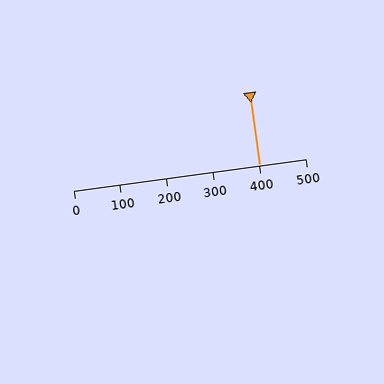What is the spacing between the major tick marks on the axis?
The major ticks are spaced 100 apart.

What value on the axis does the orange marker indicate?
The marker indicates approximately 400.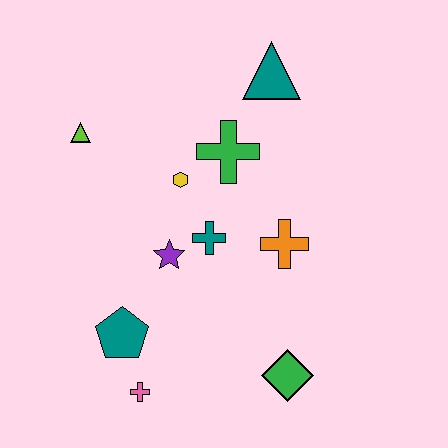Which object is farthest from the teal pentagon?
The teal triangle is farthest from the teal pentagon.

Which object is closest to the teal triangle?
The green cross is closest to the teal triangle.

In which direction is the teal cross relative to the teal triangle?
The teal cross is below the teal triangle.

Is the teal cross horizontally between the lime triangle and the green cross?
Yes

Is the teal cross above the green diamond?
Yes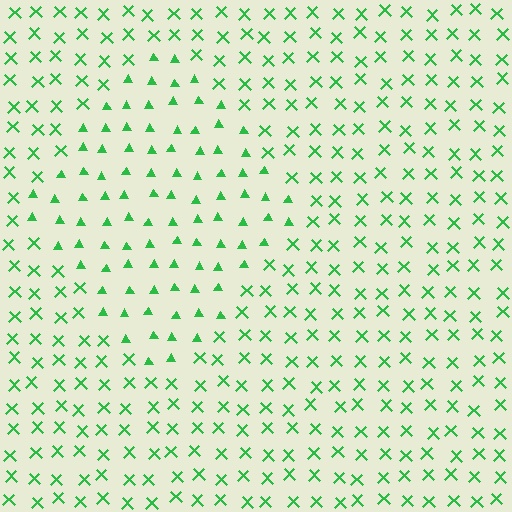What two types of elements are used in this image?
The image uses triangles inside the diamond region and X marks outside it.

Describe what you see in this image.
The image is filled with small green elements arranged in a uniform grid. A diamond-shaped region contains triangles, while the surrounding area contains X marks. The boundary is defined purely by the change in element shape.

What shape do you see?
I see a diamond.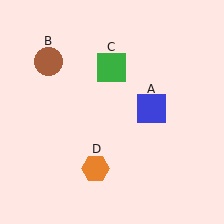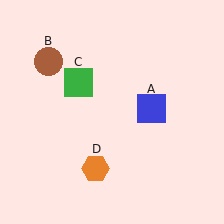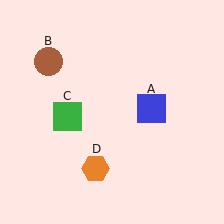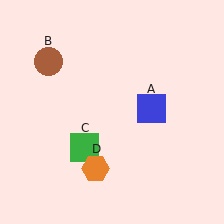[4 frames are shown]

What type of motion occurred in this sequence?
The green square (object C) rotated counterclockwise around the center of the scene.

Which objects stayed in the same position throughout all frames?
Blue square (object A) and brown circle (object B) and orange hexagon (object D) remained stationary.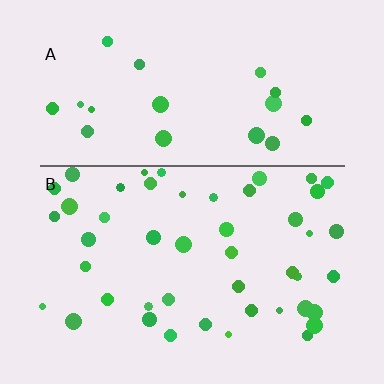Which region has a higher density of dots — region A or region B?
B (the bottom).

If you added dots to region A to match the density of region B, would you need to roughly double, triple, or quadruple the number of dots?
Approximately double.